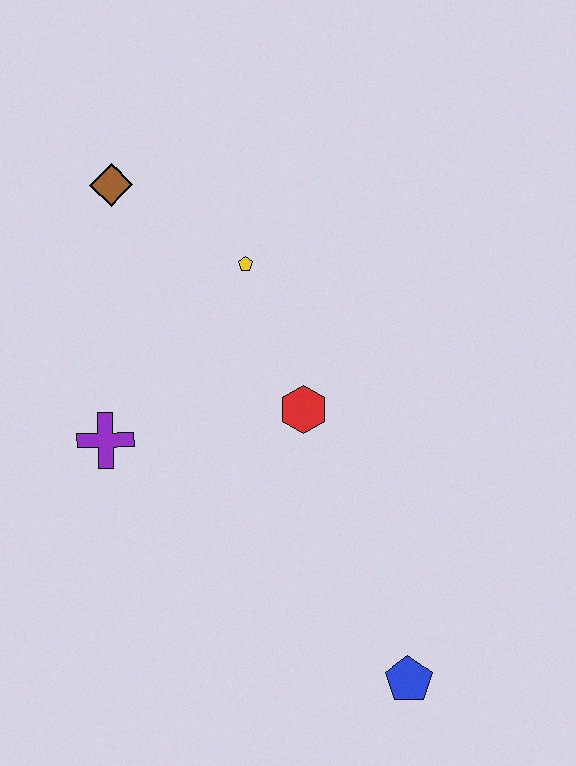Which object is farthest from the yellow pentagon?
The blue pentagon is farthest from the yellow pentagon.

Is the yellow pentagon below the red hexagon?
No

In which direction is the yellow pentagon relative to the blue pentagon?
The yellow pentagon is above the blue pentagon.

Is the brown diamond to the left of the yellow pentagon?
Yes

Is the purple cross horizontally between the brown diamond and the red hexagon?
No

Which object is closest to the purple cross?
The red hexagon is closest to the purple cross.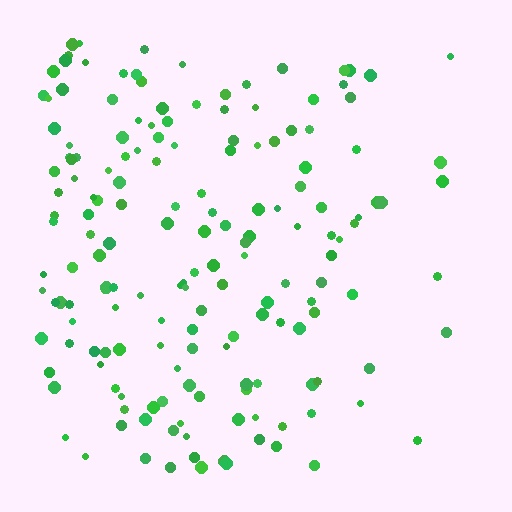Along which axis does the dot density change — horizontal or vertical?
Horizontal.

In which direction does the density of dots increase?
From right to left, with the left side densest.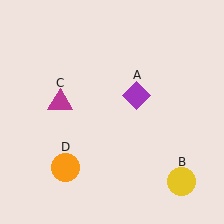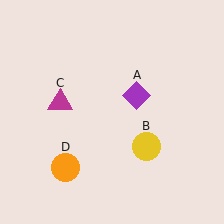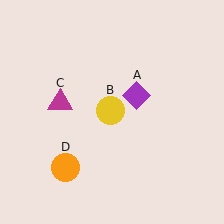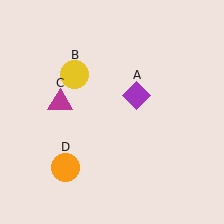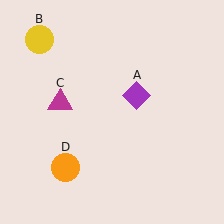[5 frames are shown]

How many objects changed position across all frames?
1 object changed position: yellow circle (object B).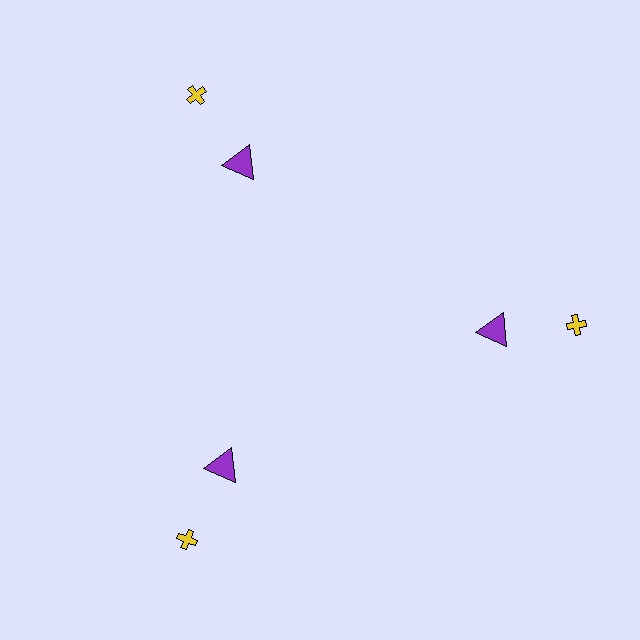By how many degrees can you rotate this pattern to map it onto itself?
The pattern maps onto itself every 120 degrees of rotation.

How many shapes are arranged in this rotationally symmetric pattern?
There are 6 shapes, arranged in 3 groups of 2.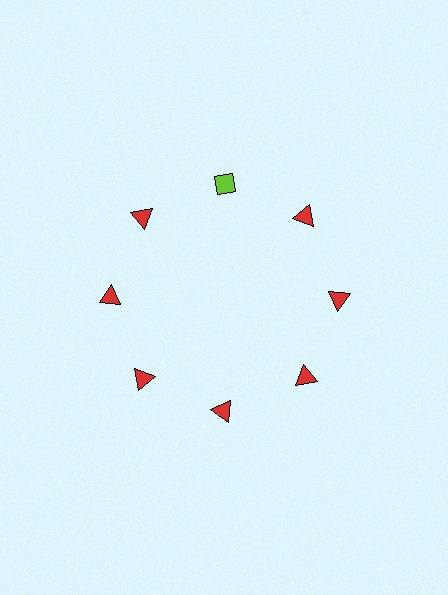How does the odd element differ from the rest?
It differs in both color (lime instead of red) and shape (diamond instead of triangle).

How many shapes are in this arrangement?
There are 8 shapes arranged in a ring pattern.